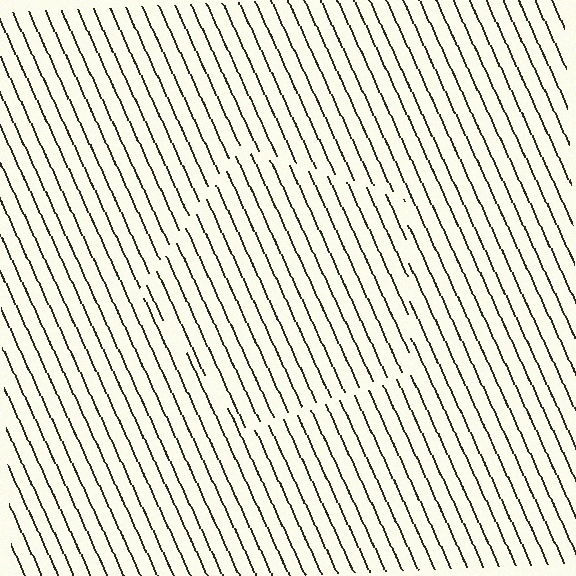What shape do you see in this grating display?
An illusory pentagon. The interior of the shape contains the same grating, shifted by half a period — the contour is defined by the phase discontinuity where line-ends from the inner and outer gratings abut.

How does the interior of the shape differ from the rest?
The interior of the shape contains the same grating, shifted by half a period — the contour is defined by the phase discontinuity where line-ends from the inner and outer gratings abut.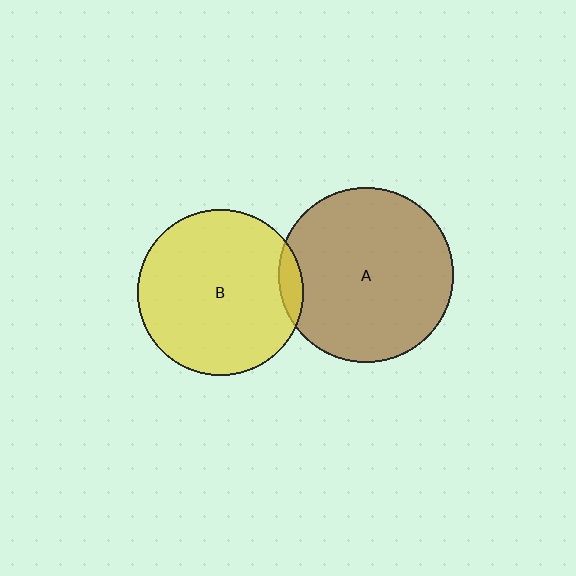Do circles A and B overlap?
Yes.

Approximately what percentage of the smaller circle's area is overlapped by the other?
Approximately 5%.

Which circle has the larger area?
Circle A (brown).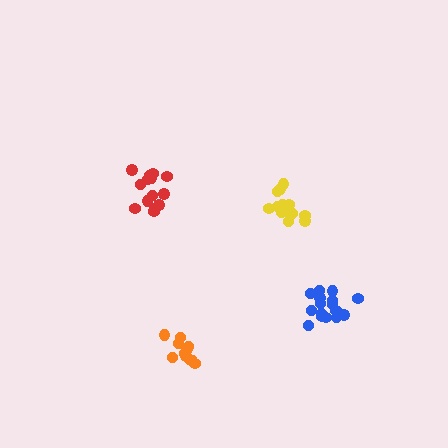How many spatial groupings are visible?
There are 4 spatial groupings.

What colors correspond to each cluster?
The clusters are colored: blue, red, orange, yellow.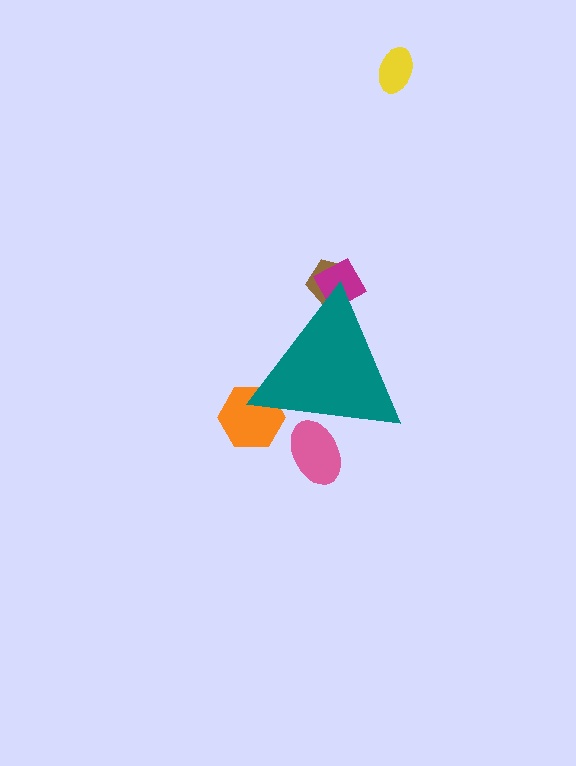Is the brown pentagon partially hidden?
Yes, the brown pentagon is partially hidden behind the teal triangle.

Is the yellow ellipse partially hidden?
No, the yellow ellipse is fully visible.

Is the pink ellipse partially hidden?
Yes, the pink ellipse is partially hidden behind the teal triangle.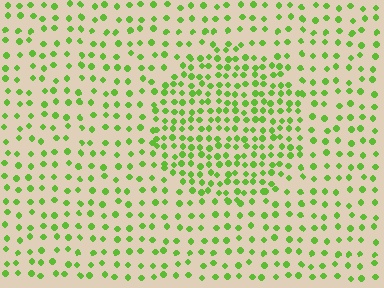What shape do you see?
I see a circle.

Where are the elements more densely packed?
The elements are more densely packed inside the circle boundary.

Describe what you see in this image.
The image contains small lime elements arranged at two different densities. A circle-shaped region is visible where the elements are more densely packed than the surrounding area.